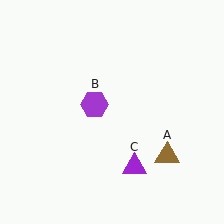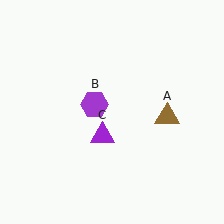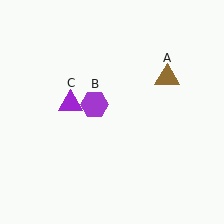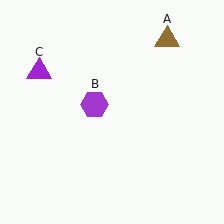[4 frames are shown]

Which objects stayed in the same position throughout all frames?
Purple hexagon (object B) remained stationary.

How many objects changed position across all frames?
2 objects changed position: brown triangle (object A), purple triangle (object C).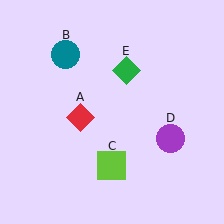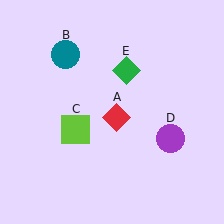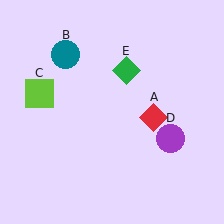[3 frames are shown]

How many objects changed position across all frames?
2 objects changed position: red diamond (object A), lime square (object C).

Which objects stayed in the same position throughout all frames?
Teal circle (object B) and purple circle (object D) and green diamond (object E) remained stationary.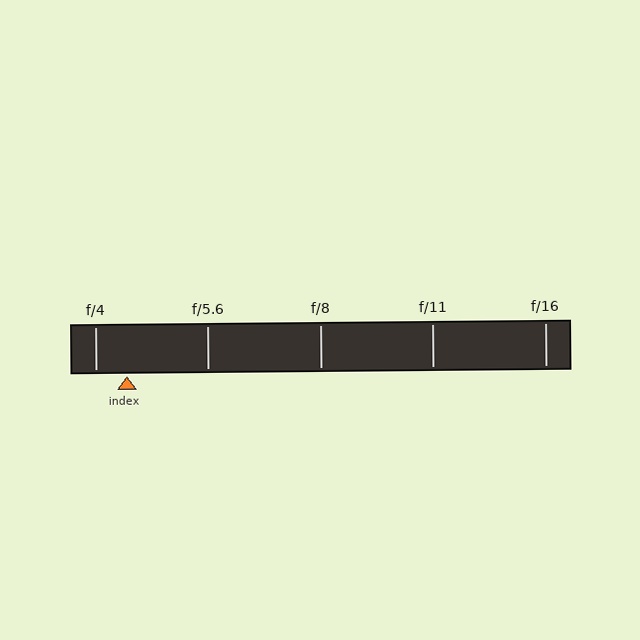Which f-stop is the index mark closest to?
The index mark is closest to f/4.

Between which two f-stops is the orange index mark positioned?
The index mark is between f/4 and f/5.6.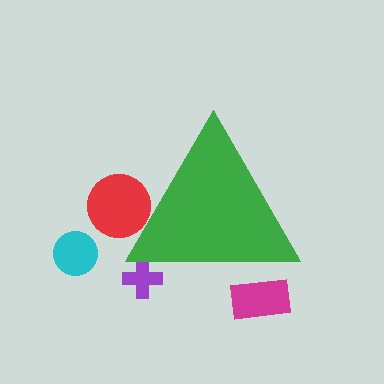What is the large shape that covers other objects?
A green triangle.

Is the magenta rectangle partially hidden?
Yes, the magenta rectangle is partially hidden behind the green triangle.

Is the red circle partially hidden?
Yes, the red circle is partially hidden behind the green triangle.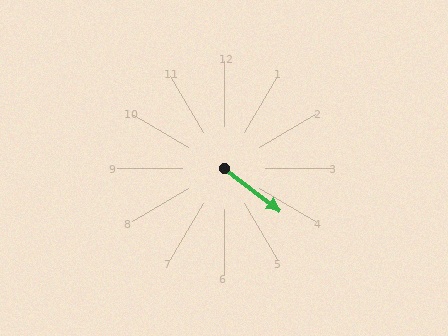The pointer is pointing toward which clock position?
Roughly 4 o'clock.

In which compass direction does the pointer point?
Southeast.